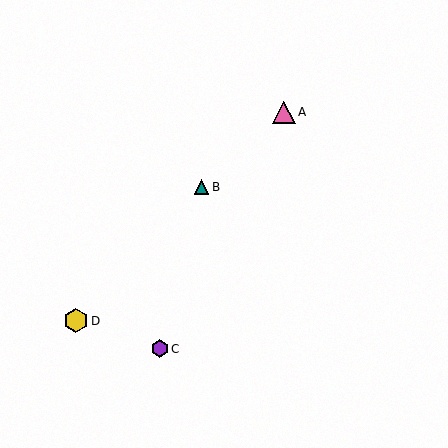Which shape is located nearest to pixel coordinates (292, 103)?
The pink triangle (labeled A) at (284, 112) is nearest to that location.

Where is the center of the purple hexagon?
The center of the purple hexagon is at (160, 349).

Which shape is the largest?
The yellow hexagon (labeled D) is the largest.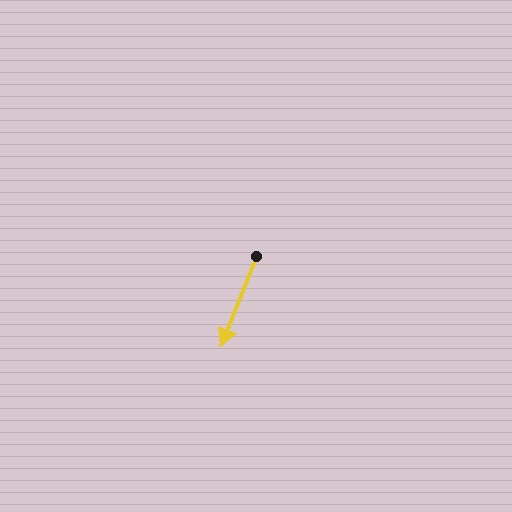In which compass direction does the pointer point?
South.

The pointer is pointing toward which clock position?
Roughly 7 o'clock.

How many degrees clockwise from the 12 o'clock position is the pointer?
Approximately 201 degrees.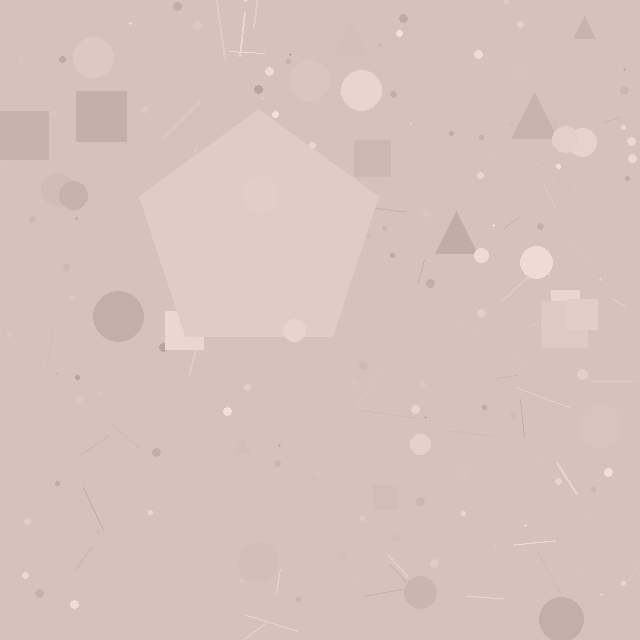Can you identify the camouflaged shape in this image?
The camouflaged shape is a pentagon.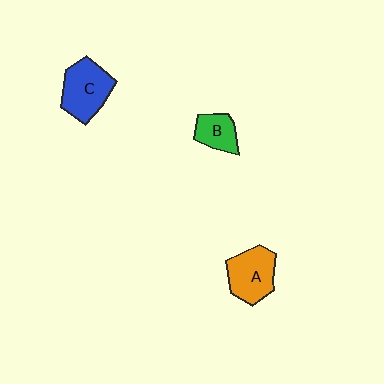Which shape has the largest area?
Shape C (blue).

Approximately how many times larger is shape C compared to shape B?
Approximately 1.7 times.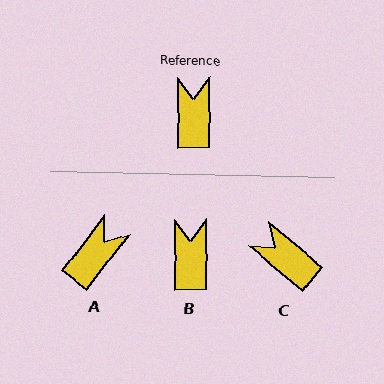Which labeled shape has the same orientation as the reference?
B.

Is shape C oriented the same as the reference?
No, it is off by about 50 degrees.